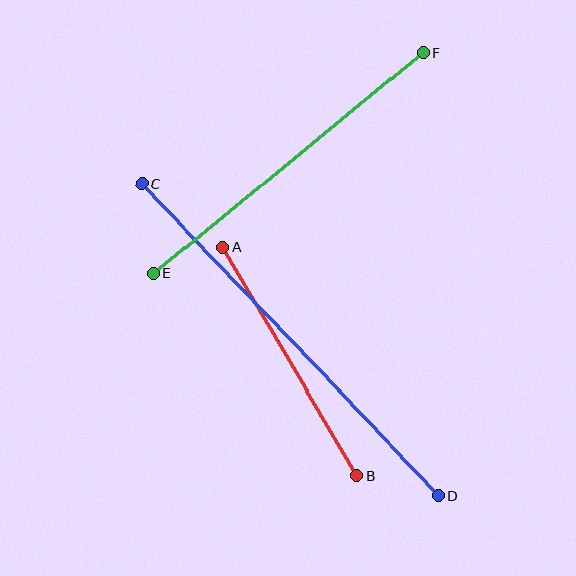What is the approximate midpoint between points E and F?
The midpoint is at approximately (288, 163) pixels.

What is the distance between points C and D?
The distance is approximately 430 pixels.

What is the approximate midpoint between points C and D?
The midpoint is at approximately (290, 340) pixels.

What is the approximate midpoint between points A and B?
The midpoint is at approximately (290, 362) pixels.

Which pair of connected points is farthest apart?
Points C and D are farthest apart.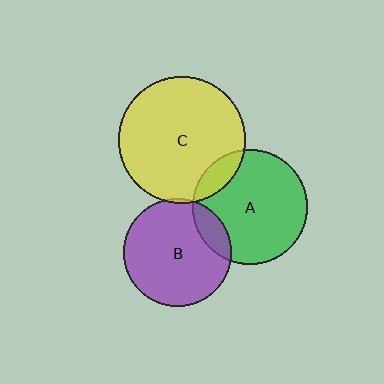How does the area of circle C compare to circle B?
Approximately 1.4 times.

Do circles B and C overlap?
Yes.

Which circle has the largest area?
Circle C (yellow).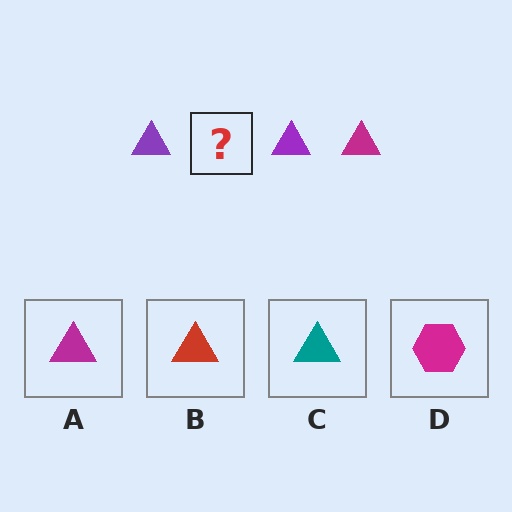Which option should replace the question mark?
Option A.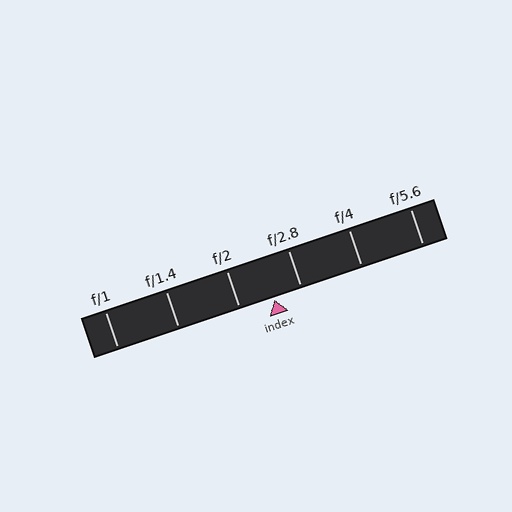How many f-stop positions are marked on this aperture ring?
There are 6 f-stop positions marked.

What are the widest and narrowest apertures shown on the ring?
The widest aperture shown is f/1 and the narrowest is f/5.6.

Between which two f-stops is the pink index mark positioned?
The index mark is between f/2 and f/2.8.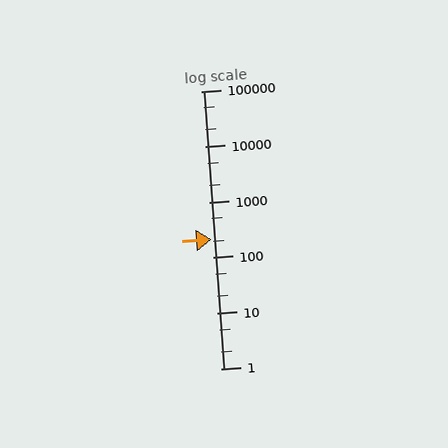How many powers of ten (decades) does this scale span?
The scale spans 5 decades, from 1 to 100000.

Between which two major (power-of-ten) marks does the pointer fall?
The pointer is between 100 and 1000.